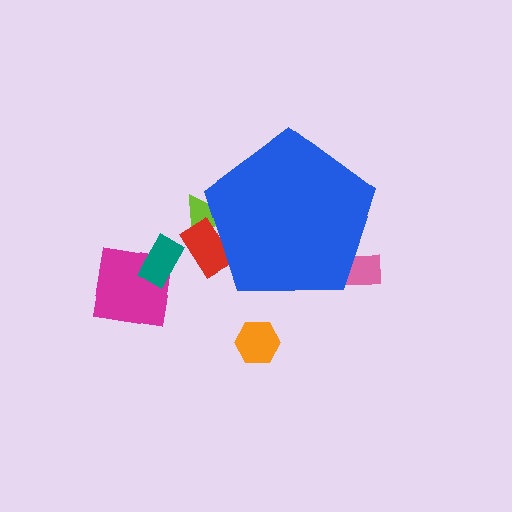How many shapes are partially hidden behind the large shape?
3 shapes are partially hidden.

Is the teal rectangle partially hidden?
No, the teal rectangle is fully visible.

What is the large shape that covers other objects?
A blue pentagon.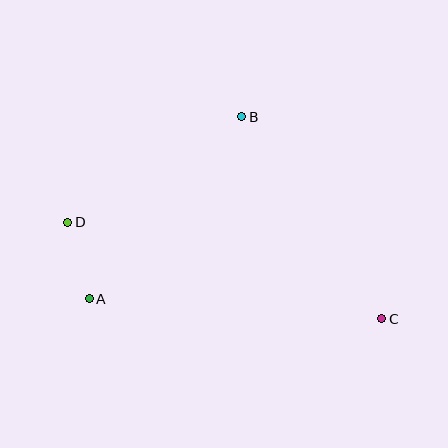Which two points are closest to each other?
Points A and D are closest to each other.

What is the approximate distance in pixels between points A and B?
The distance between A and B is approximately 237 pixels.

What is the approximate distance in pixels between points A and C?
The distance between A and C is approximately 293 pixels.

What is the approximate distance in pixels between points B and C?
The distance between B and C is approximately 246 pixels.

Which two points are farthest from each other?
Points C and D are farthest from each other.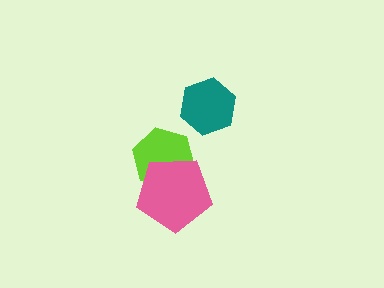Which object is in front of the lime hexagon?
The pink pentagon is in front of the lime hexagon.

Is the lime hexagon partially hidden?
Yes, it is partially covered by another shape.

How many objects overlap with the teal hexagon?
0 objects overlap with the teal hexagon.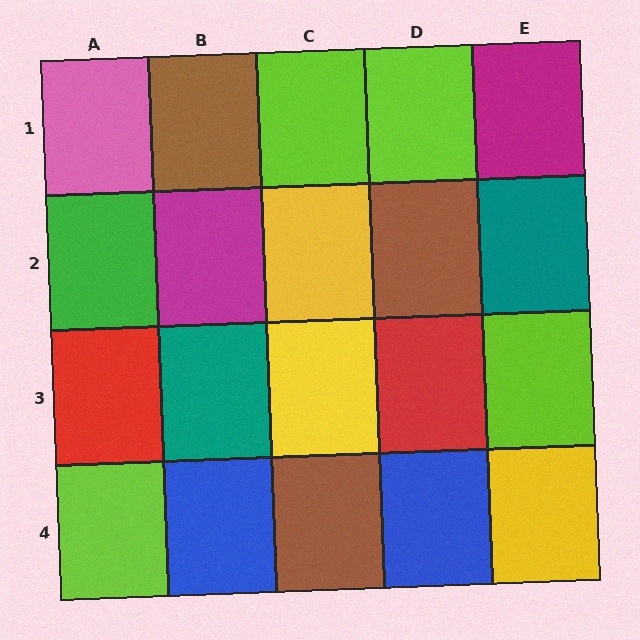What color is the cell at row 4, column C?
Brown.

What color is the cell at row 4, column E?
Yellow.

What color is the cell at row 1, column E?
Magenta.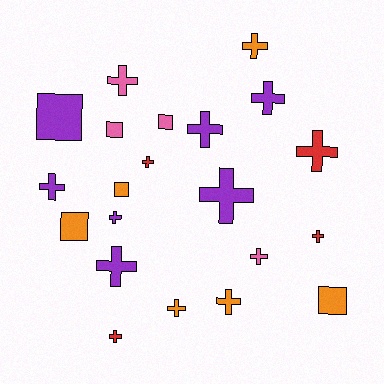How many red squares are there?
There are no red squares.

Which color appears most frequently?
Purple, with 7 objects.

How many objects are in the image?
There are 21 objects.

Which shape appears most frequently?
Cross, with 15 objects.